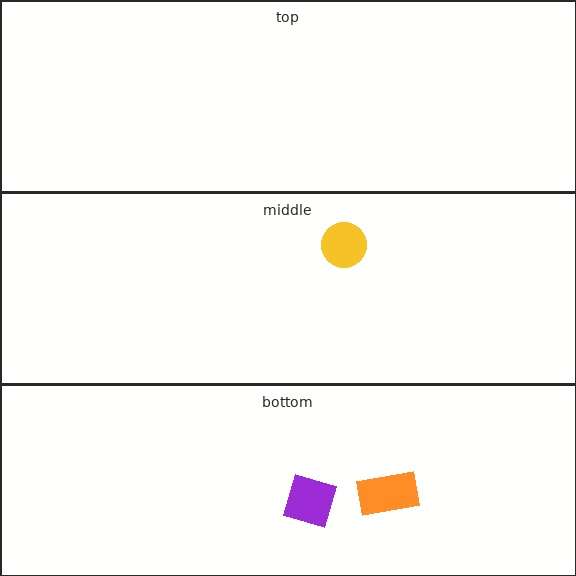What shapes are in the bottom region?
The orange rectangle, the purple diamond.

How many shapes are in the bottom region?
2.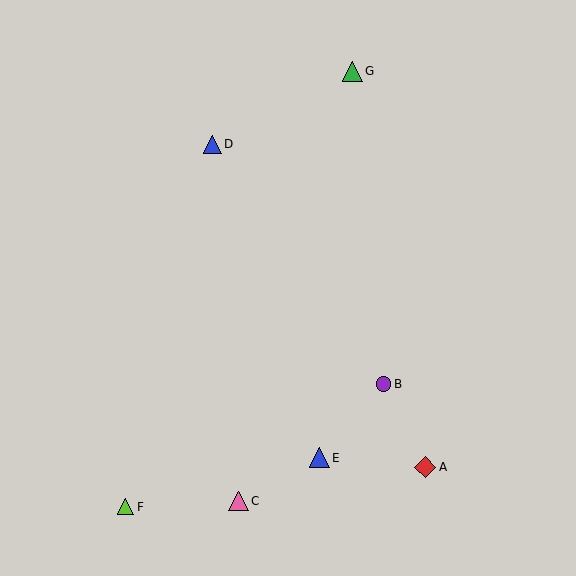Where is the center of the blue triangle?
The center of the blue triangle is at (212, 144).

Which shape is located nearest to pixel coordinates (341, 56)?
The green triangle (labeled G) at (353, 71) is nearest to that location.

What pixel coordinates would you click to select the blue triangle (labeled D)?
Click at (212, 144) to select the blue triangle D.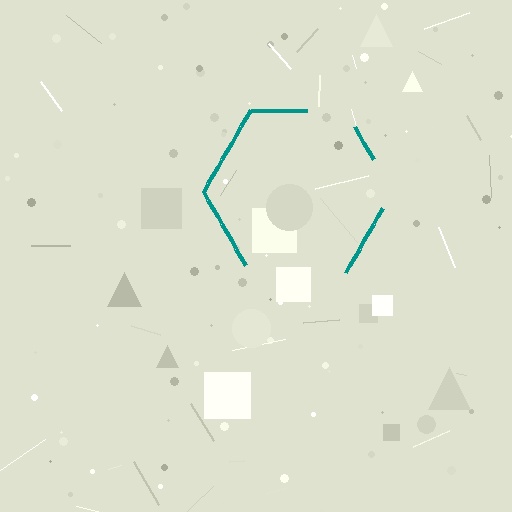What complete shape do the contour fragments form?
The contour fragments form a hexagon.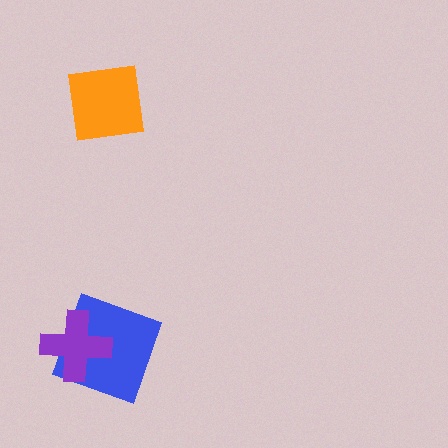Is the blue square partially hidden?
Yes, it is partially covered by another shape.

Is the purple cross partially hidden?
No, no other shape covers it.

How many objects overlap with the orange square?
0 objects overlap with the orange square.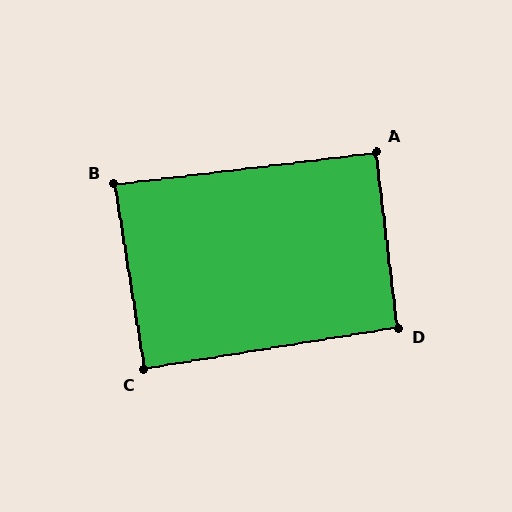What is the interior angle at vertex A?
Approximately 90 degrees (approximately right).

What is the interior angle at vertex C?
Approximately 90 degrees (approximately right).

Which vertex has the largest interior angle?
D, at approximately 92 degrees.